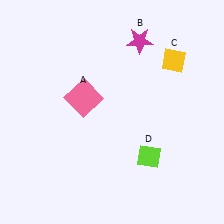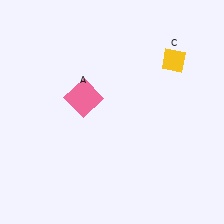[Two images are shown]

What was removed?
The lime diamond (D), the magenta star (B) were removed in Image 2.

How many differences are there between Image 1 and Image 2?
There are 2 differences between the two images.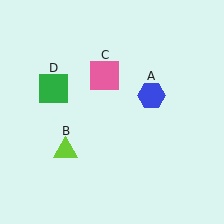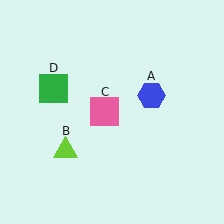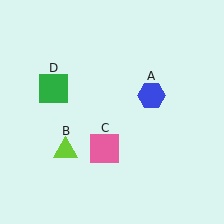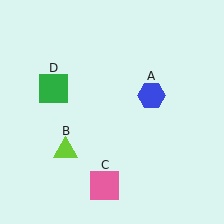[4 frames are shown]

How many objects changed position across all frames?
1 object changed position: pink square (object C).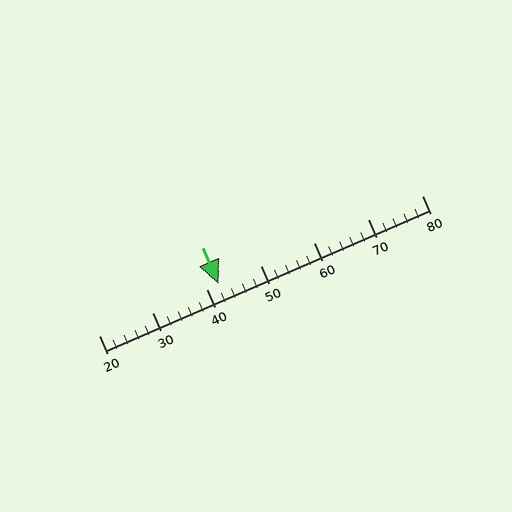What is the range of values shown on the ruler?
The ruler shows values from 20 to 80.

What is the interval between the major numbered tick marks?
The major tick marks are spaced 10 units apart.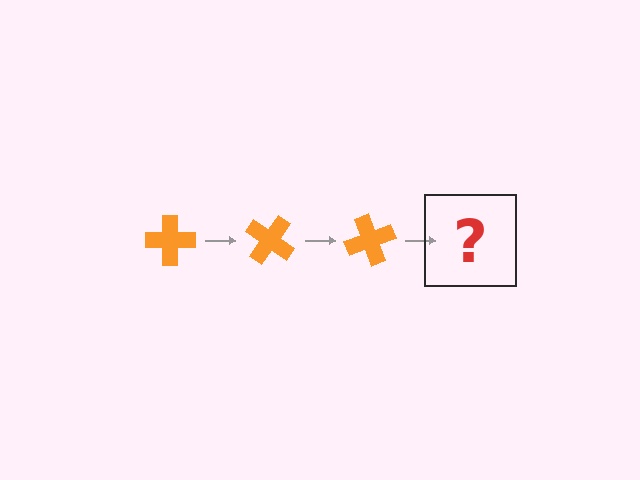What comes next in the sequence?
The next element should be an orange cross rotated 105 degrees.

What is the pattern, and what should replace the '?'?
The pattern is that the cross rotates 35 degrees each step. The '?' should be an orange cross rotated 105 degrees.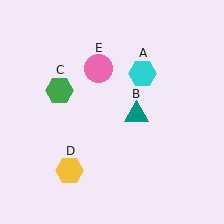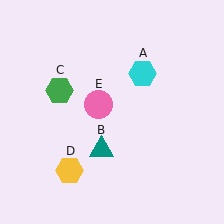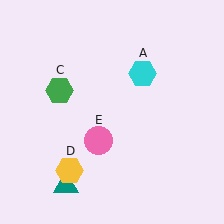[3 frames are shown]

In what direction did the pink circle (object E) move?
The pink circle (object E) moved down.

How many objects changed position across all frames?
2 objects changed position: teal triangle (object B), pink circle (object E).